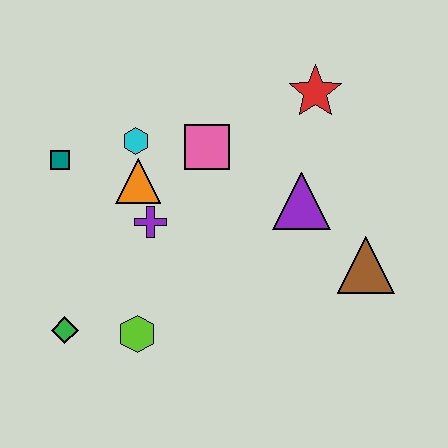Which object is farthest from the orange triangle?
The brown triangle is farthest from the orange triangle.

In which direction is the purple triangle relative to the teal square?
The purple triangle is to the right of the teal square.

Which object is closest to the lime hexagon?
The green diamond is closest to the lime hexagon.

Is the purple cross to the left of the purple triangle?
Yes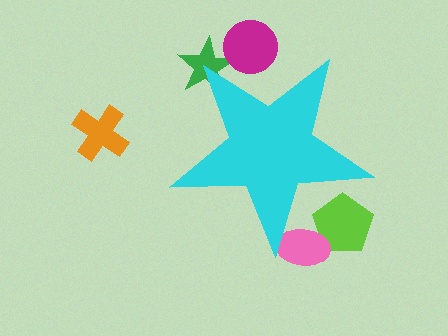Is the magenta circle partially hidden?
Yes, the magenta circle is partially hidden behind the cyan star.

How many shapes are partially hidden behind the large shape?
4 shapes are partially hidden.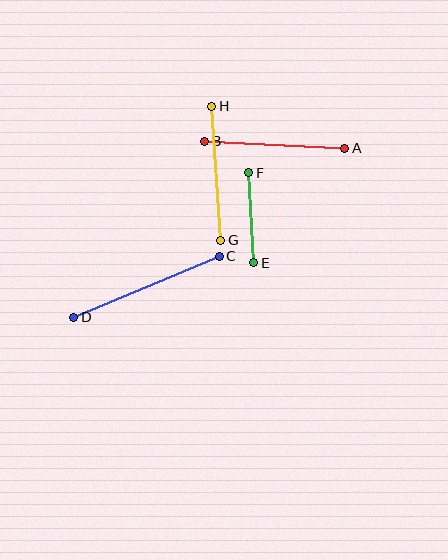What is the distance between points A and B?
The distance is approximately 140 pixels.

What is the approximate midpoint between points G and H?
The midpoint is at approximately (216, 173) pixels.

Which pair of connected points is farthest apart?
Points C and D are farthest apart.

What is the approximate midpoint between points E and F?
The midpoint is at approximately (251, 218) pixels.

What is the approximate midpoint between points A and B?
The midpoint is at approximately (275, 145) pixels.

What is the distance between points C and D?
The distance is approximately 157 pixels.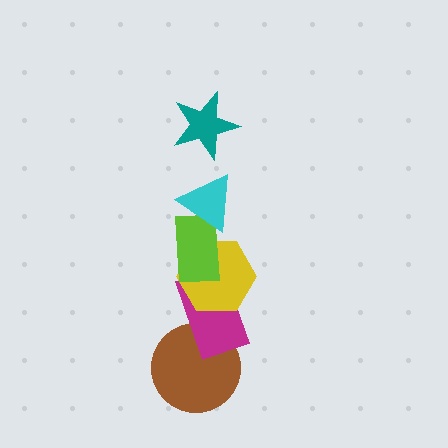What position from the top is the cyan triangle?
The cyan triangle is 2nd from the top.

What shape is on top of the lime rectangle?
The cyan triangle is on top of the lime rectangle.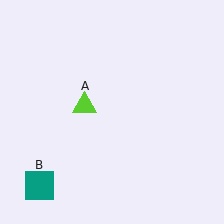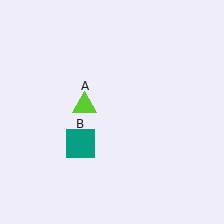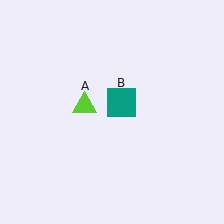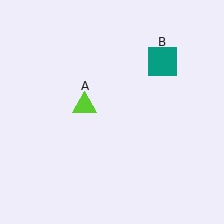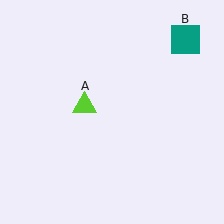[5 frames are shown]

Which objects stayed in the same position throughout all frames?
Lime triangle (object A) remained stationary.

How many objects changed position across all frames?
1 object changed position: teal square (object B).